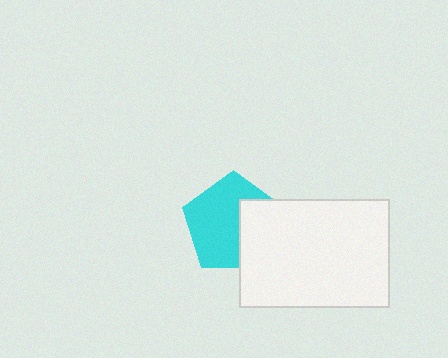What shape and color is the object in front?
The object in front is a white rectangle.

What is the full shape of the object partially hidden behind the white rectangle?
The partially hidden object is a cyan pentagon.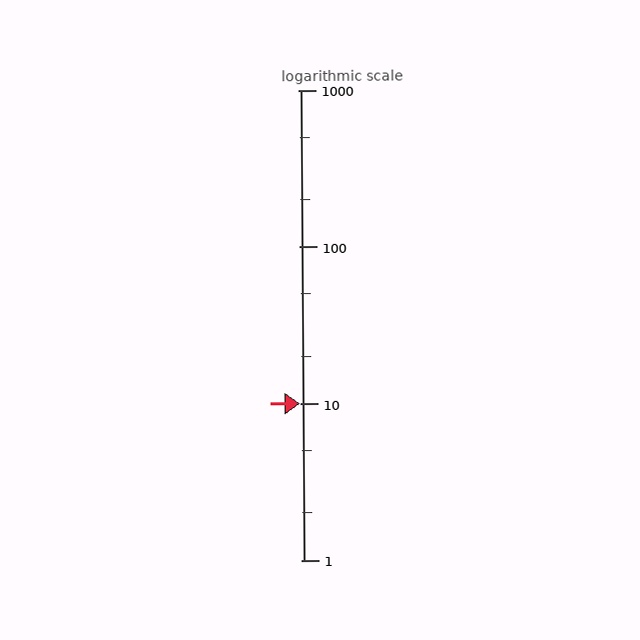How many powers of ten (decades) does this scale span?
The scale spans 3 decades, from 1 to 1000.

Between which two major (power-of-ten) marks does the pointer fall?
The pointer is between 10 and 100.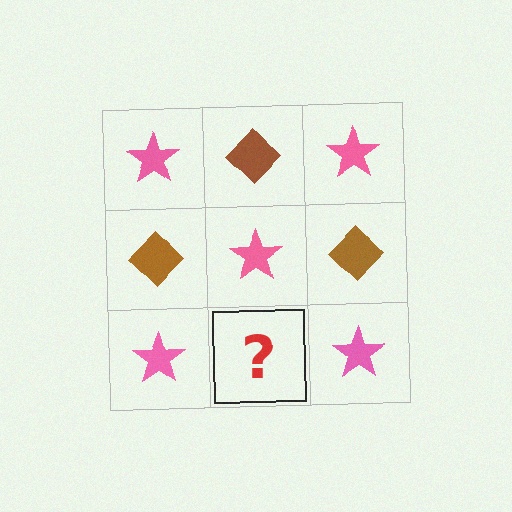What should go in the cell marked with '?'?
The missing cell should contain a brown diamond.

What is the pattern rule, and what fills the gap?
The rule is that it alternates pink star and brown diamond in a checkerboard pattern. The gap should be filled with a brown diamond.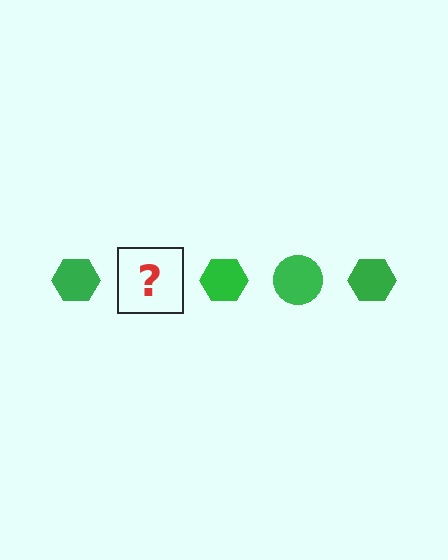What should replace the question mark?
The question mark should be replaced with a green circle.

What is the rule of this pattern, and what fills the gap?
The rule is that the pattern cycles through hexagon, circle shapes in green. The gap should be filled with a green circle.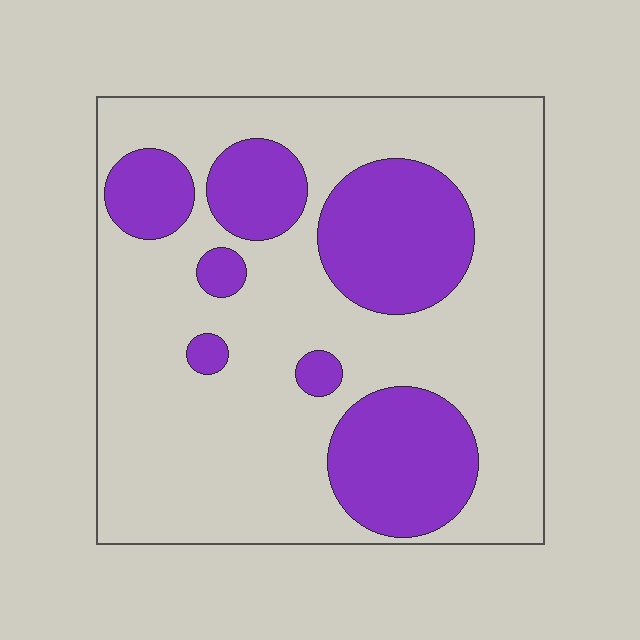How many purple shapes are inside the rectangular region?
7.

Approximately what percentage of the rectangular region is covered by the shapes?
Approximately 30%.